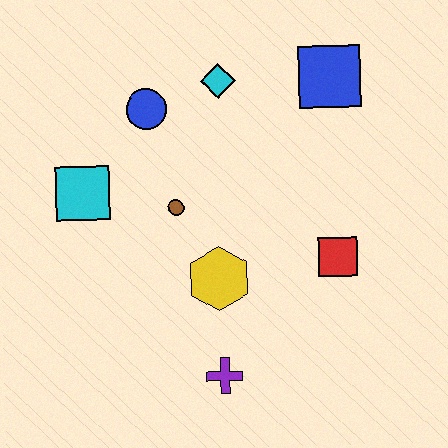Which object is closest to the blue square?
The cyan diamond is closest to the blue square.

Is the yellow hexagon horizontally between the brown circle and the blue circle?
No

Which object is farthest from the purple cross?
The blue square is farthest from the purple cross.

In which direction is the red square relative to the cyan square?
The red square is to the right of the cyan square.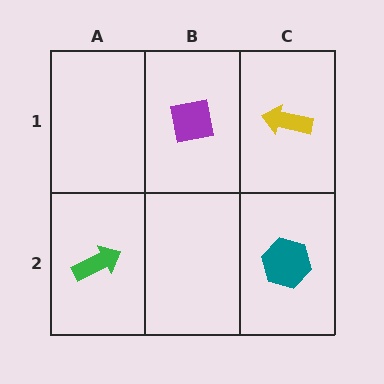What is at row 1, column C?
A yellow arrow.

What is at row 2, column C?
A teal hexagon.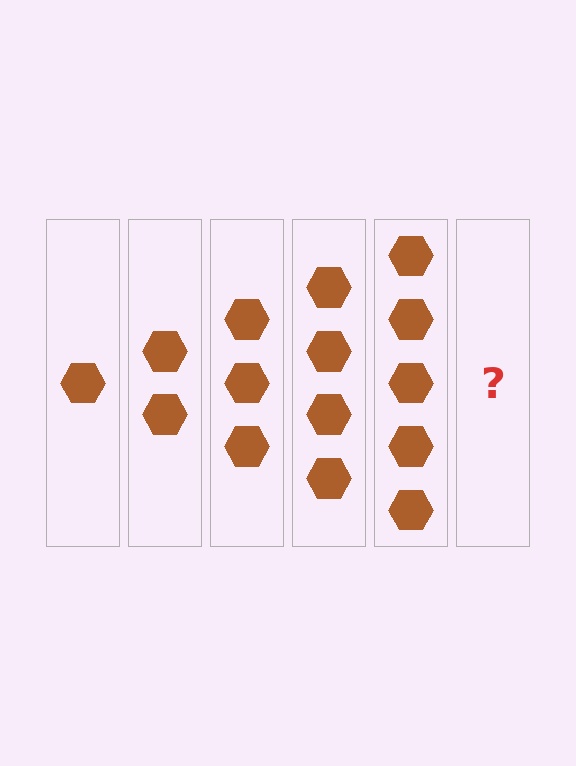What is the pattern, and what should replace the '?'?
The pattern is that each step adds one more hexagon. The '?' should be 6 hexagons.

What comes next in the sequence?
The next element should be 6 hexagons.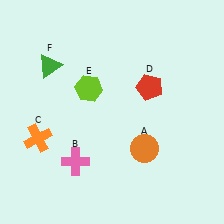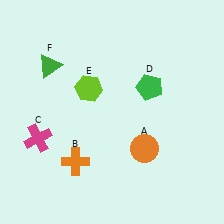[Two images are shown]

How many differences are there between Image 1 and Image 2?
There are 3 differences between the two images.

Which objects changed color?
B changed from pink to orange. C changed from orange to magenta. D changed from red to green.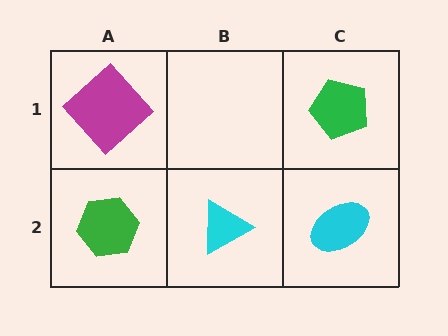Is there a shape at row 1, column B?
No, that cell is empty.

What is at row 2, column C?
A cyan ellipse.